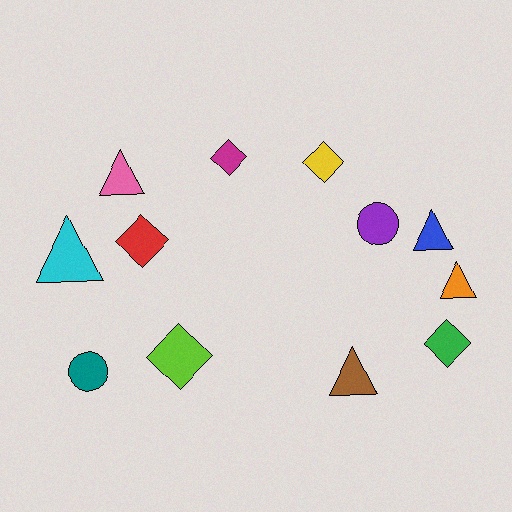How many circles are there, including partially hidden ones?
There are 2 circles.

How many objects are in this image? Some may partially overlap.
There are 12 objects.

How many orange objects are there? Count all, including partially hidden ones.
There is 1 orange object.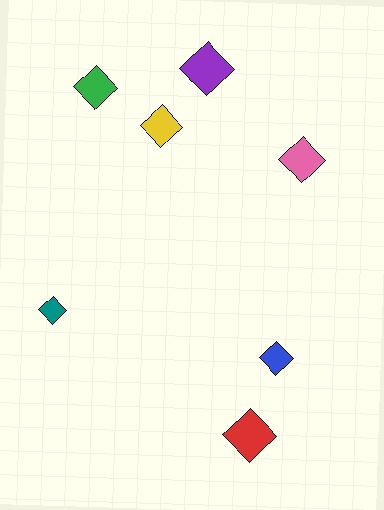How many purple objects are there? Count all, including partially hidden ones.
There is 1 purple object.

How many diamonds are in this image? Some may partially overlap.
There are 7 diamonds.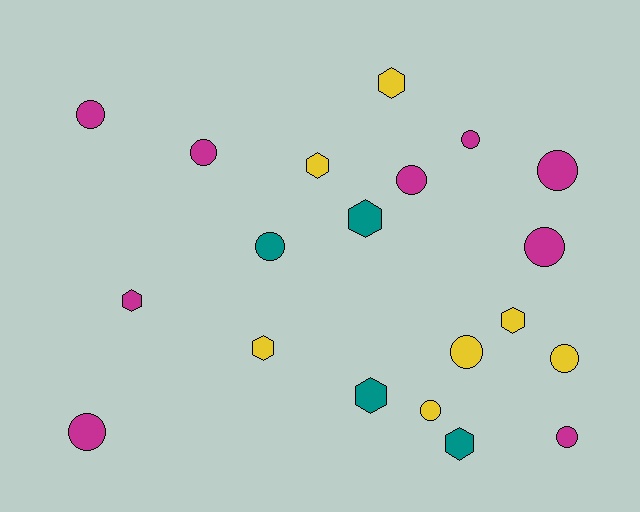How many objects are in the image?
There are 20 objects.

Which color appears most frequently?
Magenta, with 9 objects.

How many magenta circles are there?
There are 8 magenta circles.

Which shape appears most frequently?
Circle, with 12 objects.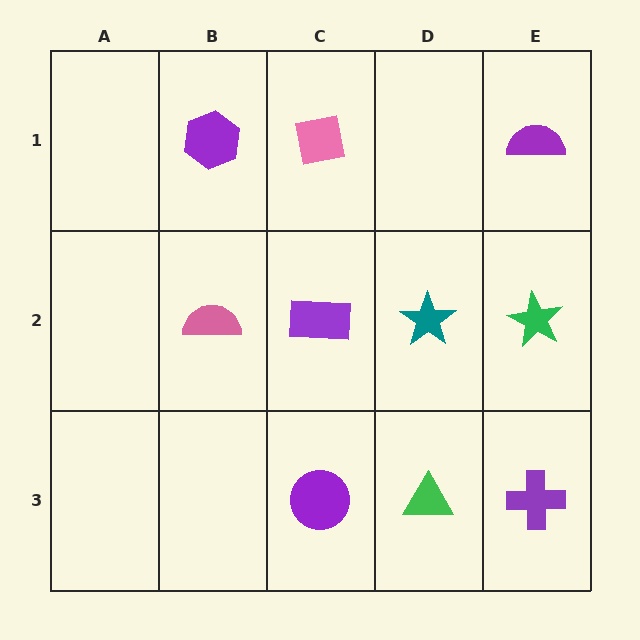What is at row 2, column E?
A green star.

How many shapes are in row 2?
4 shapes.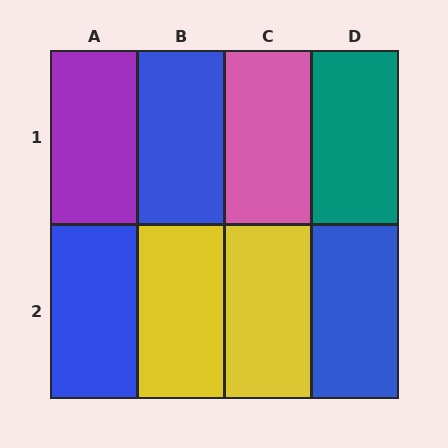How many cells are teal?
1 cell is teal.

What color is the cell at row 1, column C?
Pink.